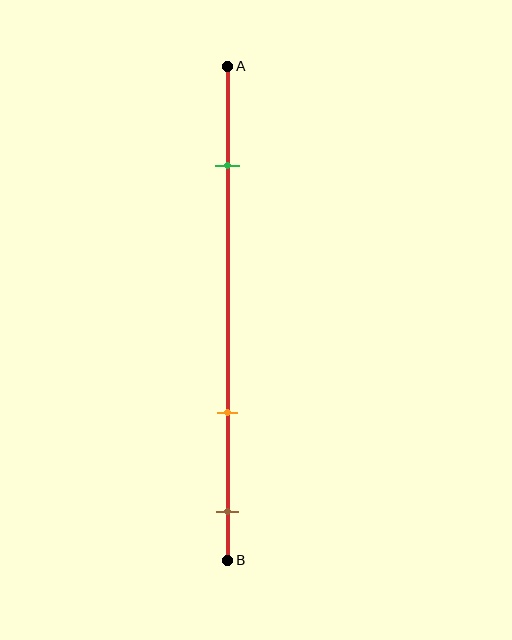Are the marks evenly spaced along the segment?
No, the marks are not evenly spaced.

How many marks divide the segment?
There are 3 marks dividing the segment.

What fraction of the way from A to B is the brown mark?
The brown mark is approximately 90% (0.9) of the way from A to B.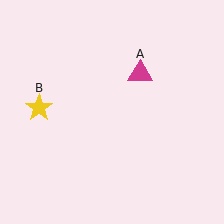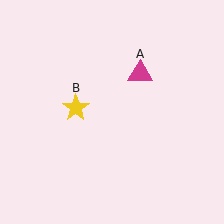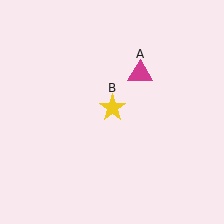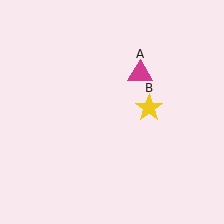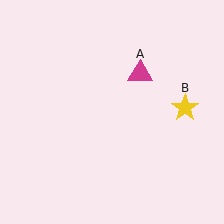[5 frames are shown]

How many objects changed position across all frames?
1 object changed position: yellow star (object B).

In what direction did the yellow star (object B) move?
The yellow star (object B) moved right.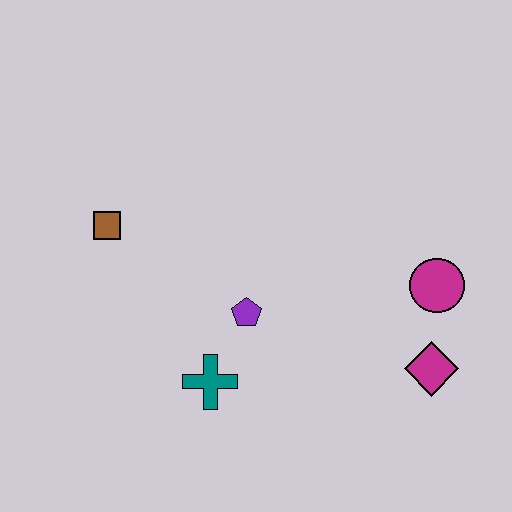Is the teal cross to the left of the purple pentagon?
Yes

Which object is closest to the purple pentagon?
The teal cross is closest to the purple pentagon.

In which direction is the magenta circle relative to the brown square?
The magenta circle is to the right of the brown square.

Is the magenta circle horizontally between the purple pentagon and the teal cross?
No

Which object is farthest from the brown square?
The magenta diamond is farthest from the brown square.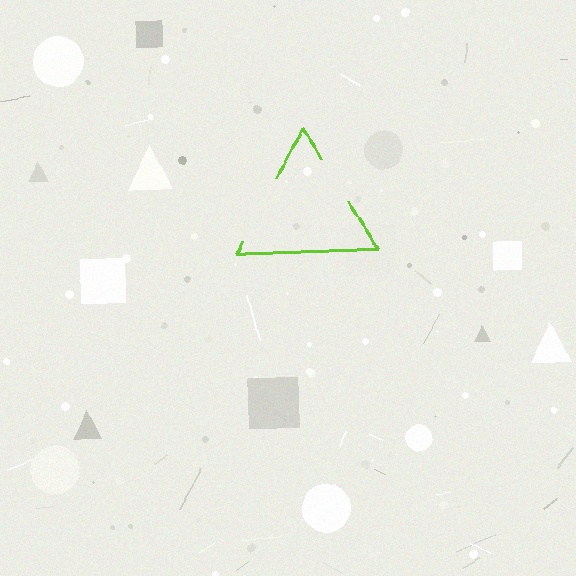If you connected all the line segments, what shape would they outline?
They would outline a triangle.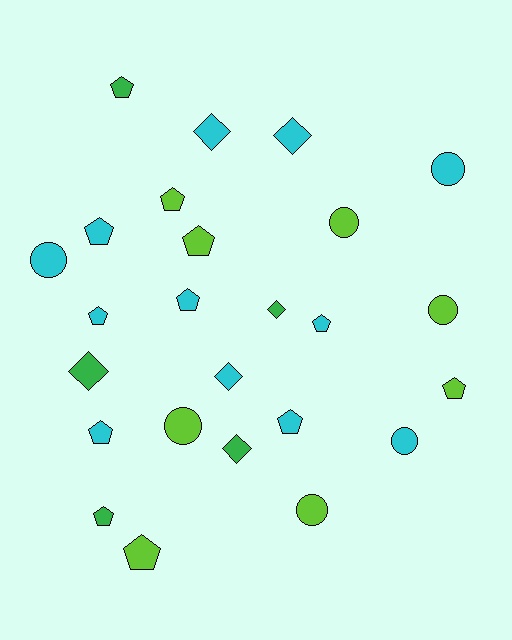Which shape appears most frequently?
Pentagon, with 12 objects.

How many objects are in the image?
There are 25 objects.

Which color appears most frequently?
Cyan, with 12 objects.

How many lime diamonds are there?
There are no lime diamonds.